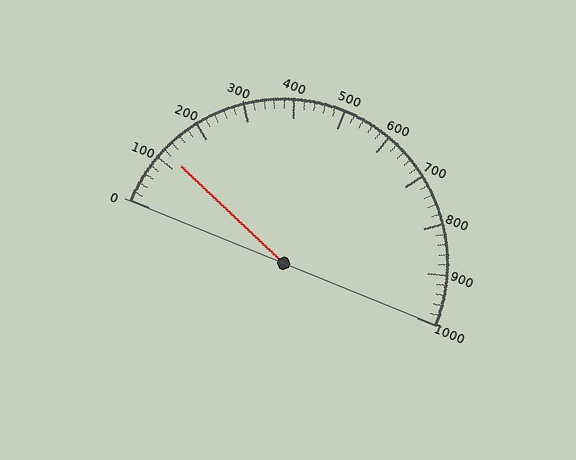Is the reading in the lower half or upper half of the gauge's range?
The reading is in the lower half of the range (0 to 1000).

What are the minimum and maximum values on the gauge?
The gauge ranges from 0 to 1000.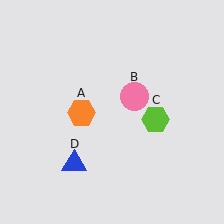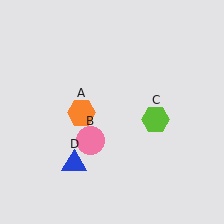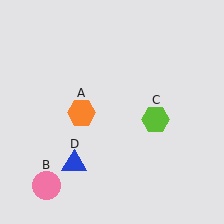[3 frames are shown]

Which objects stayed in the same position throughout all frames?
Orange hexagon (object A) and lime hexagon (object C) and blue triangle (object D) remained stationary.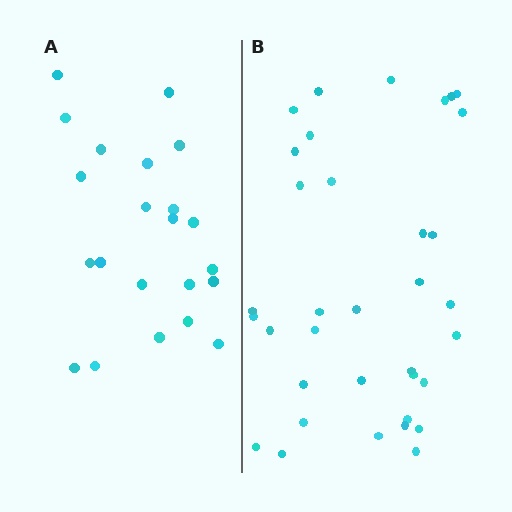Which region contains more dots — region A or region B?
Region B (the right region) has more dots.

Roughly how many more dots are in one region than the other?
Region B has approximately 15 more dots than region A.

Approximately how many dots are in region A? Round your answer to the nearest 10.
About 20 dots. (The exact count is 22, which rounds to 20.)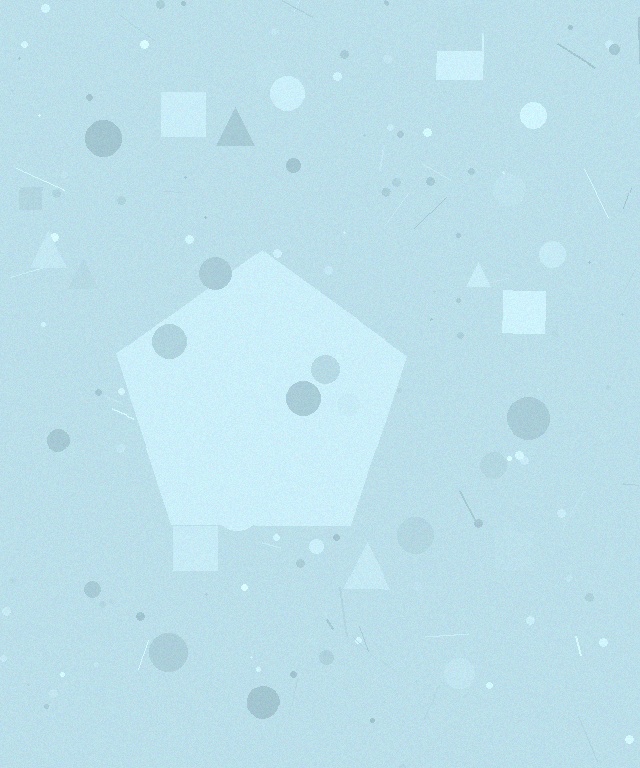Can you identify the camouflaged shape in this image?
The camouflaged shape is a pentagon.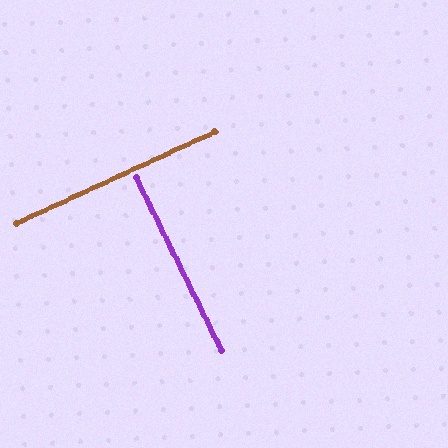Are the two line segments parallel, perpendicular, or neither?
Perpendicular — they meet at approximately 88°.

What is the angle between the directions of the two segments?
Approximately 88 degrees.